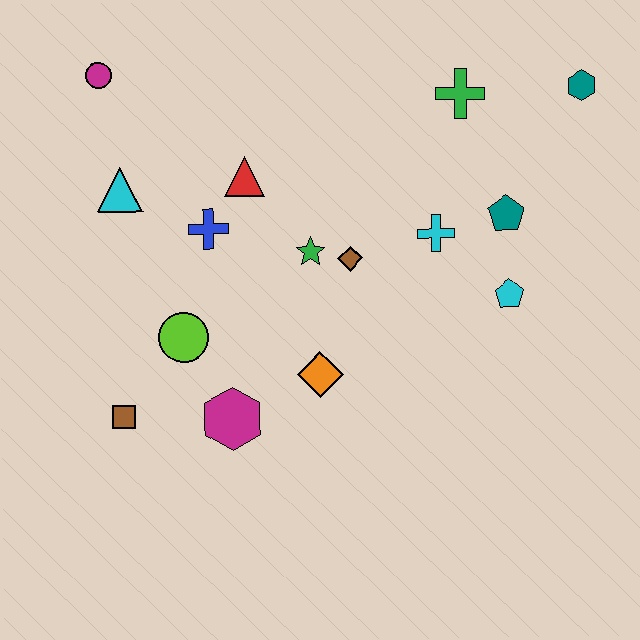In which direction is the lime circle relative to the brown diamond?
The lime circle is to the left of the brown diamond.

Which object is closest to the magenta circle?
The cyan triangle is closest to the magenta circle.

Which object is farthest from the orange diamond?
The teal hexagon is farthest from the orange diamond.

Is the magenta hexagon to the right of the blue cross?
Yes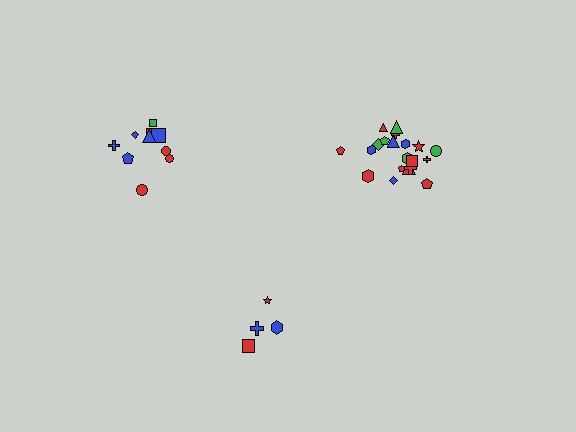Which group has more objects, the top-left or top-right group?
The top-right group.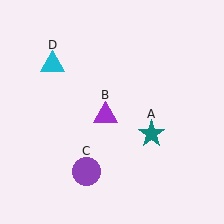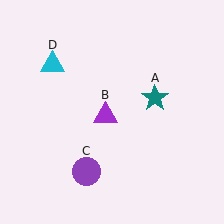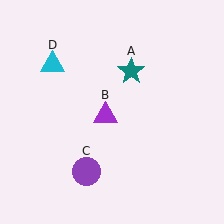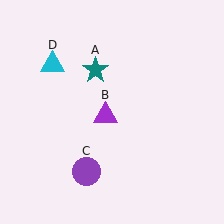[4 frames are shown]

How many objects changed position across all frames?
1 object changed position: teal star (object A).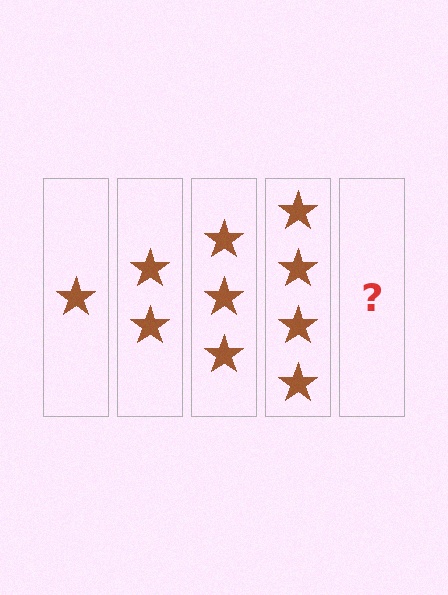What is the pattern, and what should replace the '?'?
The pattern is that each step adds one more star. The '?' should be 5 stars.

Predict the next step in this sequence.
The next step is 5 stars.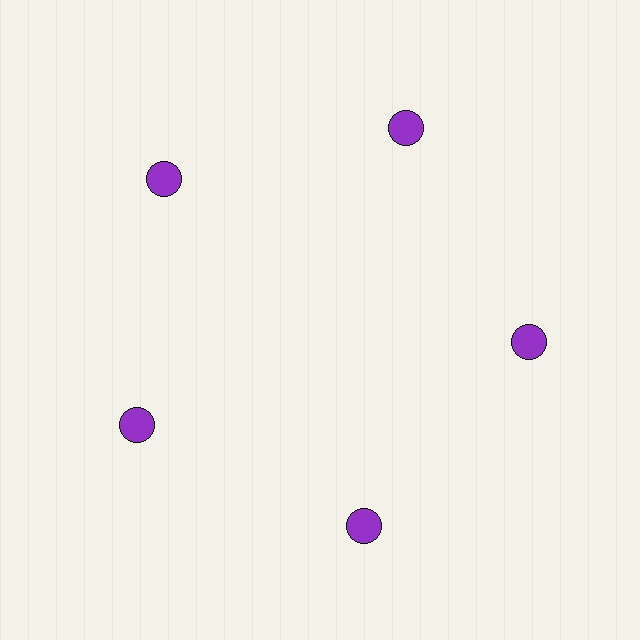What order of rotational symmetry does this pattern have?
This pattern has 5-fold rotational symmetry.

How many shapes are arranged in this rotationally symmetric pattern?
There are 5 shapes, arranged in 5 groups of 1.